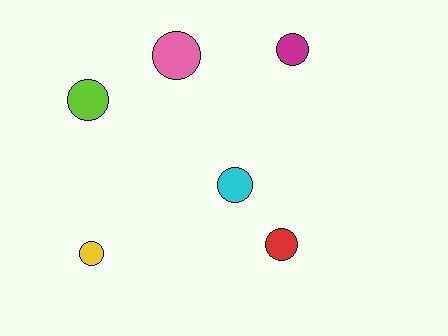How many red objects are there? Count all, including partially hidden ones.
There is 1 red object.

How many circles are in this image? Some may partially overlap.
There are 6 circles.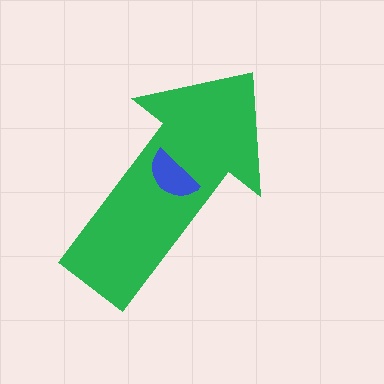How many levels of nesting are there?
2.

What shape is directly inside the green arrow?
The blue semicircle.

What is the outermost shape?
The green arrow.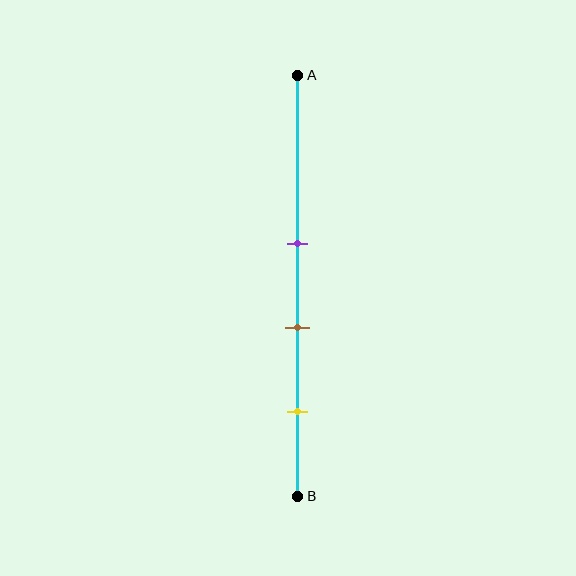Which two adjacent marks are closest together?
The purple and brown marks are the closest adjacent pair.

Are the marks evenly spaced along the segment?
Yes, the marks are approximately evenly spaced.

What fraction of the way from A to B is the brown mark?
The brown mark is approximately 60% (0.6) of the way from A to B.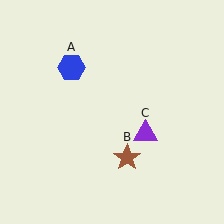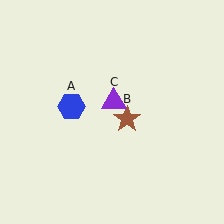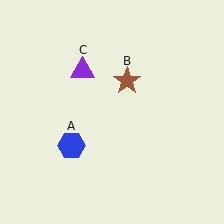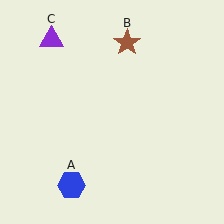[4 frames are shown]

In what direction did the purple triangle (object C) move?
The purple triangle (object C) moved up and to the left.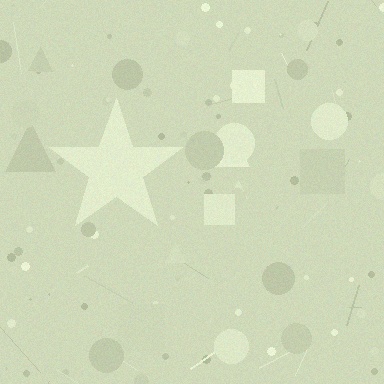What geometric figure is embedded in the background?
A star is embedded in the background.